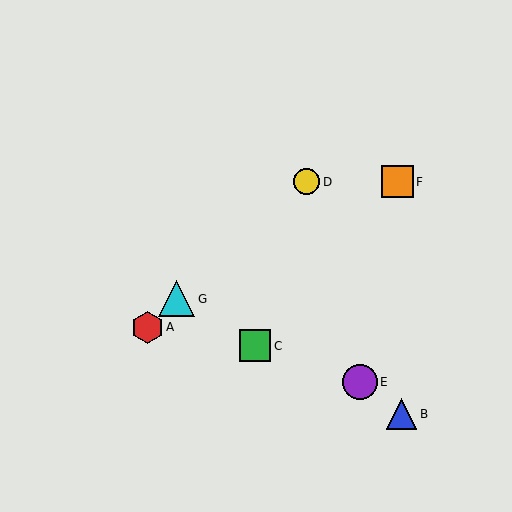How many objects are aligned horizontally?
2 objects (D, F) are aligned horizontally.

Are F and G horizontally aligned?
No, F is at y≈182 and G is at y≈299.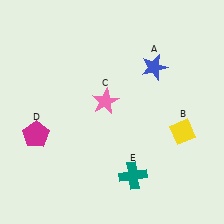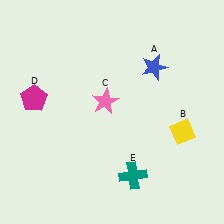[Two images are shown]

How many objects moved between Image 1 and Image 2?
1 object moved between the two images.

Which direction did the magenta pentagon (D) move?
The magenta pentagon (D) moved up.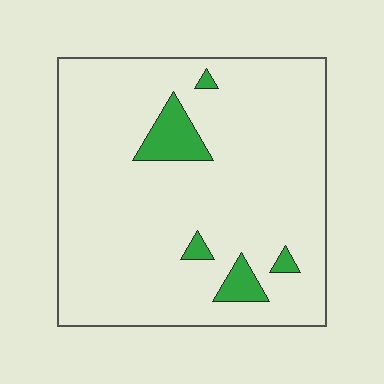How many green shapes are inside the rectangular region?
5.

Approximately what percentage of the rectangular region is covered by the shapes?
Approximately 10%.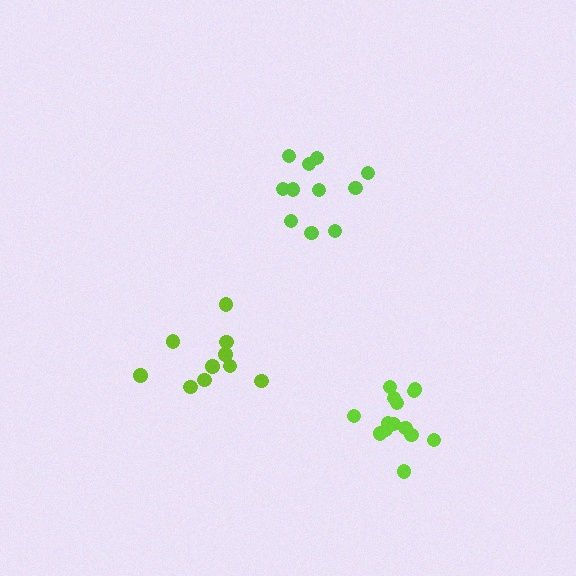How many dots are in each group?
Group 1: 14 dots, Group 2: 11 dots, Group 3: 10 dots (35 total).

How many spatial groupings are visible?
There are 3 spatial groupings.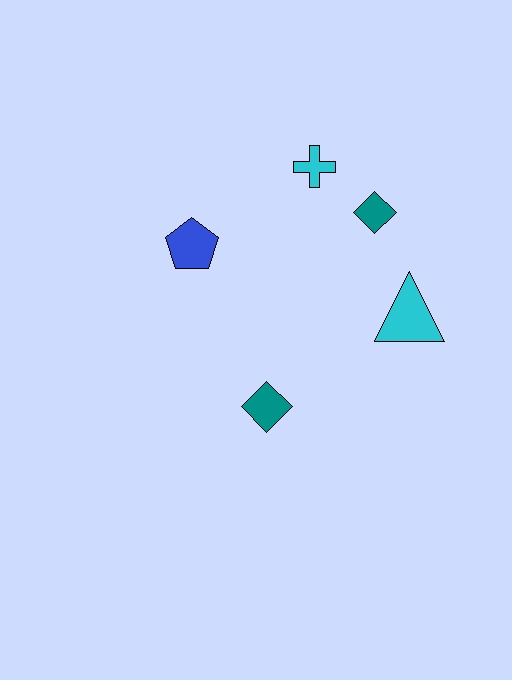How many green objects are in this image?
There are no green objects.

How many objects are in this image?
There are 5 objects.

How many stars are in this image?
There are no stars.